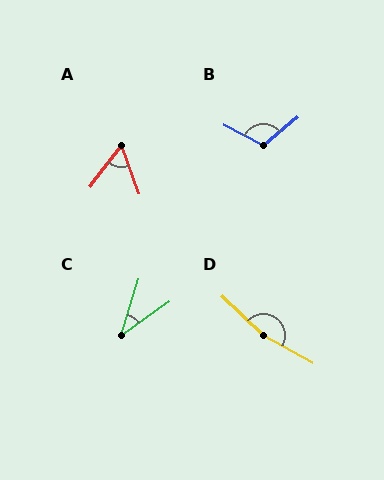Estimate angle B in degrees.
Approximately 113 degrees.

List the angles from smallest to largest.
C (37°), A (57°), B (113°), D (166°).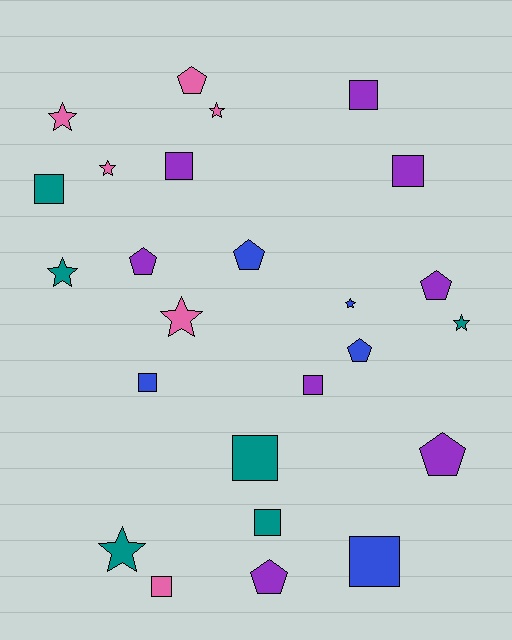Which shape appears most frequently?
Square, with 10 objects.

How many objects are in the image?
There are 25 objects.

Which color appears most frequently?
Purple, with 8 objects.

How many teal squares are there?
There are 3 teal squares.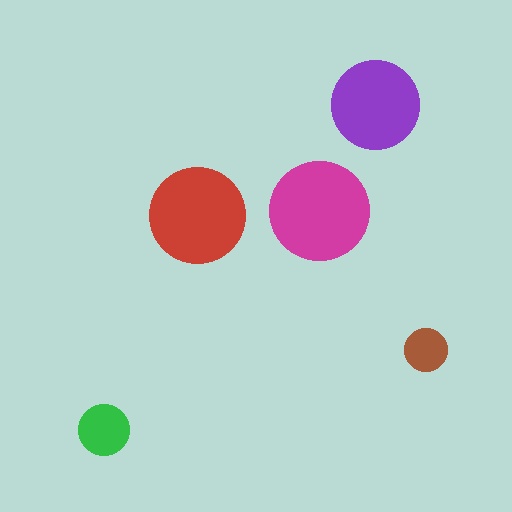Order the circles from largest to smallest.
the magenta one, the red one, the purple one, the green one, the brown one.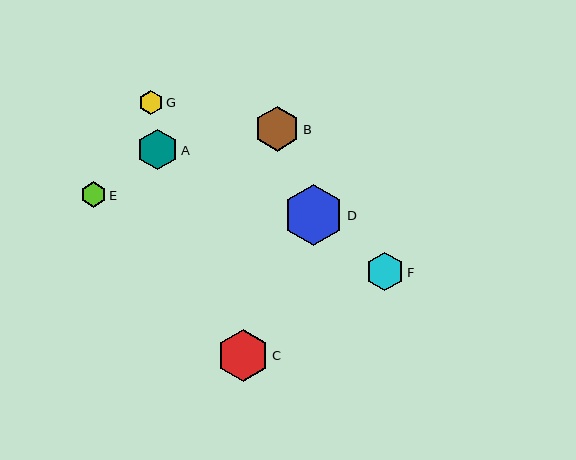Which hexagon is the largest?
Hexagon D is the largest with a size of approximately 61 pixels.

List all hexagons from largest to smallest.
From largest to smallest: D, C, B, A, F, E, G.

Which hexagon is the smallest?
Hexagon G is the smallest with a size of approximately 24 pixels.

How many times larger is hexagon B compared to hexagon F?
Hexagon B is approximately 1.2 times the size of hexagon F.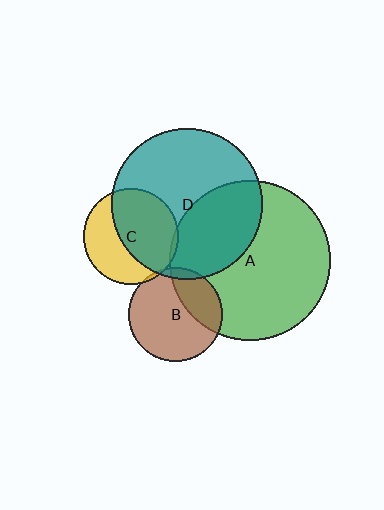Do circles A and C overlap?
Yes.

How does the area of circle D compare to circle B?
Approximately 2.6 times.